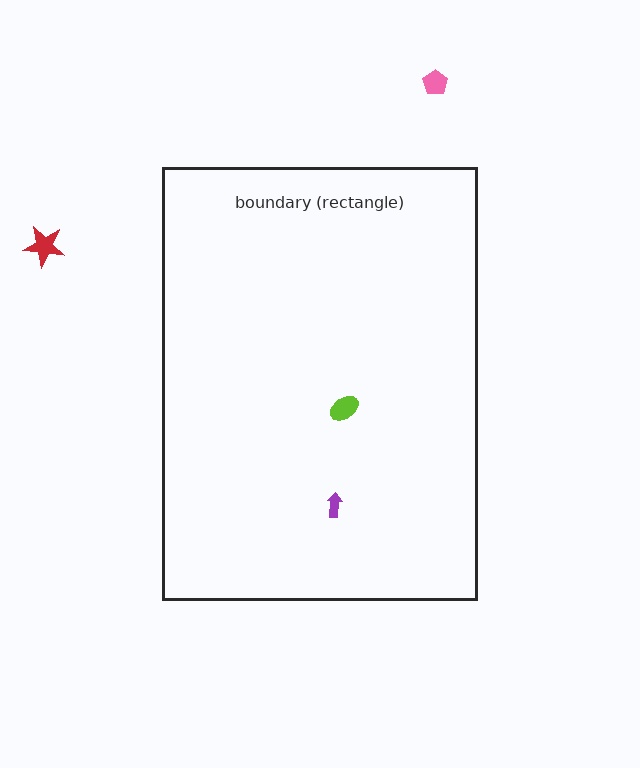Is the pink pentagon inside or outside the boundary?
Outside.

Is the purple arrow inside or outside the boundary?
Inside.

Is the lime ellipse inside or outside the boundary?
Inside.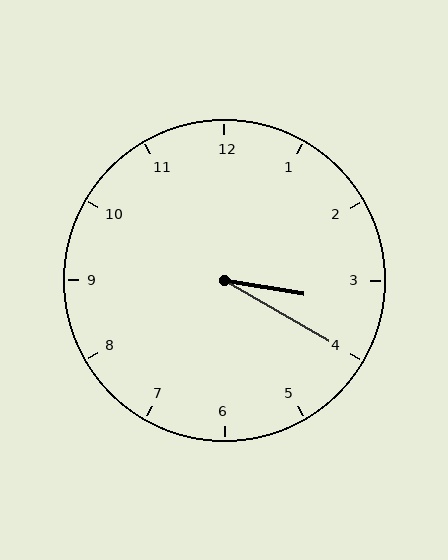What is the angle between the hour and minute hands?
Approximately 20 degrees.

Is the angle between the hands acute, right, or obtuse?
It is acute.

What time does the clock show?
3:20.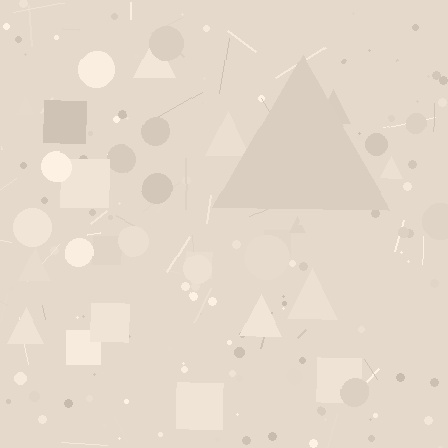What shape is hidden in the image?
A triangle is hidden in the image.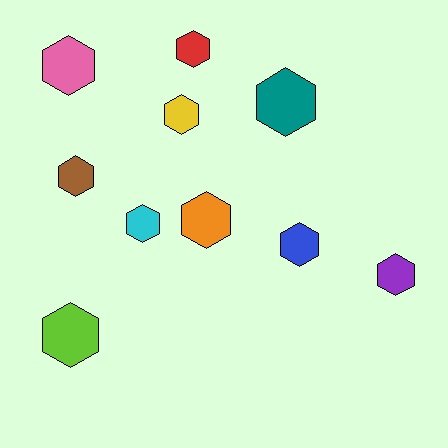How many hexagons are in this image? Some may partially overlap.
There are 10 hexagons.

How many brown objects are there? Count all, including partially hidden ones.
There is 1 brown object.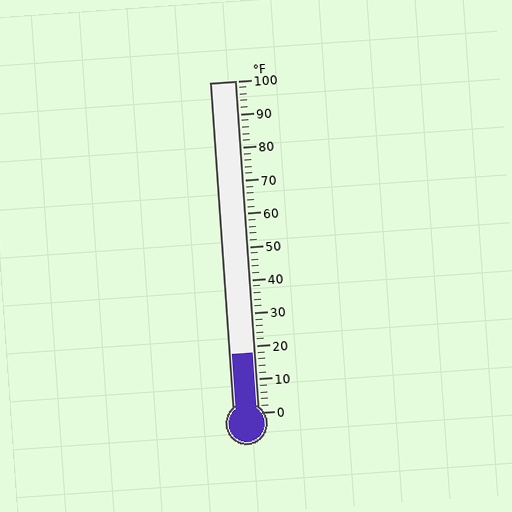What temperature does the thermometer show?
The thermometer shows approximately 18°F.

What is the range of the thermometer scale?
The thermometer scale ranges from 0°F to 100°F.